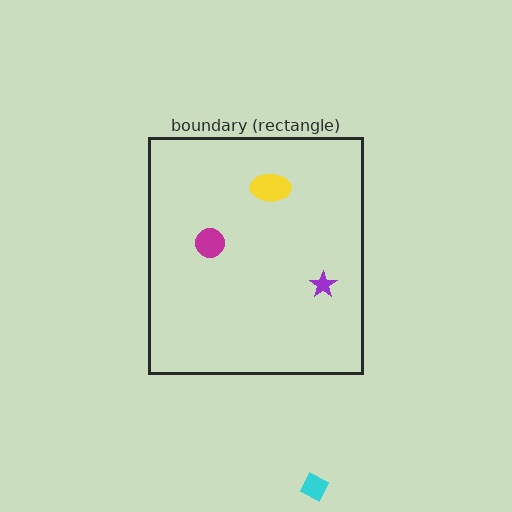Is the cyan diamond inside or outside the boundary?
Outside.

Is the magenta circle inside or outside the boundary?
Inside.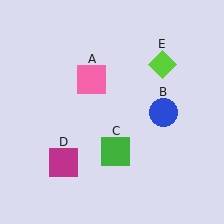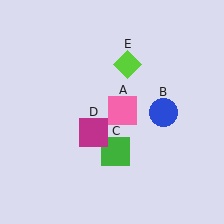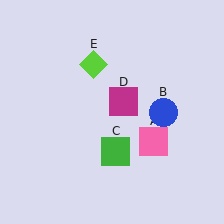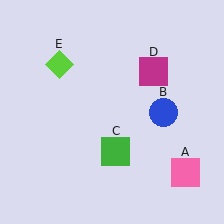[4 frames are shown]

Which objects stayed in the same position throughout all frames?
Blue circle (object B) and green square (object C) remained stationary.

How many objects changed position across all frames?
3 objects changed position: pink square (object A), magenta square (object D), lime diamond (object E).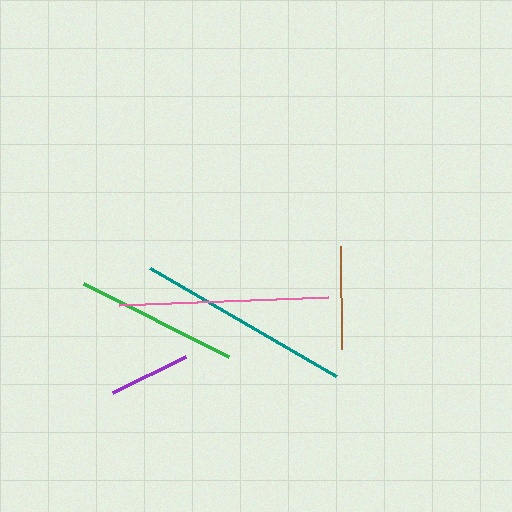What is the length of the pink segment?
The pink segment is approximately 210 pixels long.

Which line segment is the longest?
The teal line is the longest at approximately 216 pixels.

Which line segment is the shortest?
The purple line is the shortest at approximately 81 pixels.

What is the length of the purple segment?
The purple segment is approximately 81 pixels long.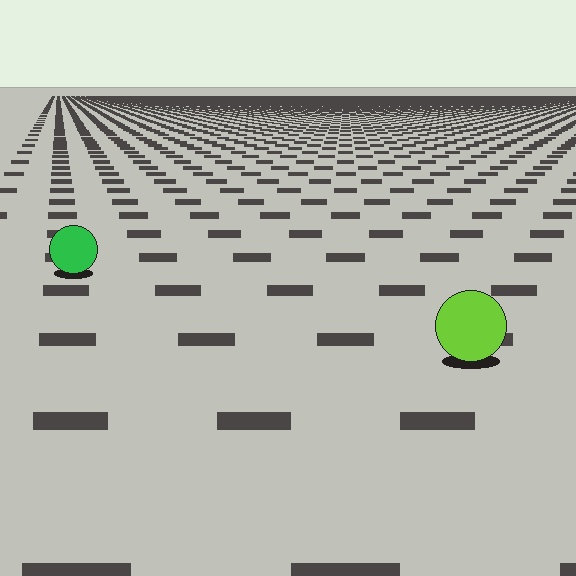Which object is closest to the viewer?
The lime circle is closest. The texture marks near it are larger and more spread out.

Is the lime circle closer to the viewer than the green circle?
Yes. The lime circle is closer — you can tell from the texture gradient: the ground texture is coarser near it.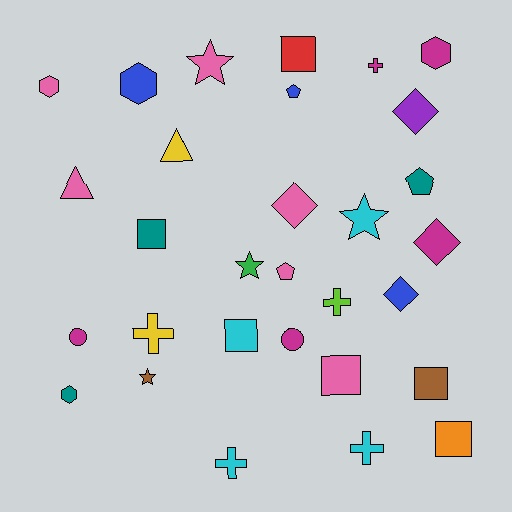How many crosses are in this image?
There are 5 crosses.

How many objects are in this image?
There are 30 objects.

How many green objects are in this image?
There is 1 green object.